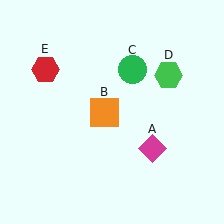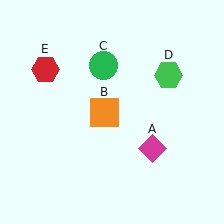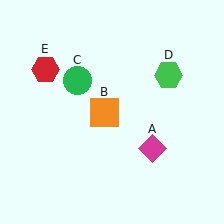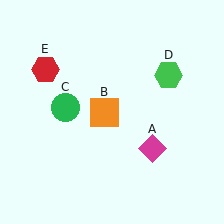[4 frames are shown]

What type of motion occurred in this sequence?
The green circle (object C) rotated counterclockwise around the center of the scene.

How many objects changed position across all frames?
1 object changed position: green circle (object C).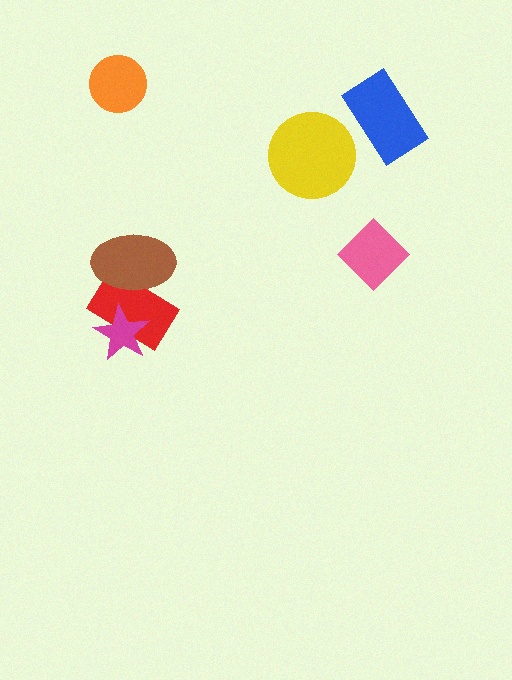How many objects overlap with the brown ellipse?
1 object overlaps with the brown ellipse.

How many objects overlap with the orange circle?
0 objects overlap with the orange circle.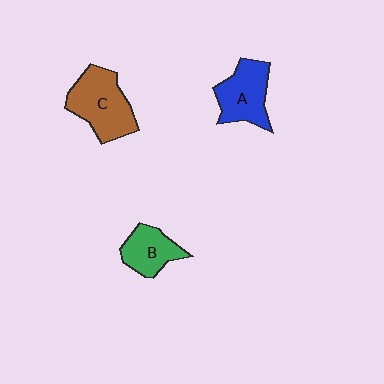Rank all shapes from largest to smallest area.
From largest to smallest: C (brown), A (blue), B (green).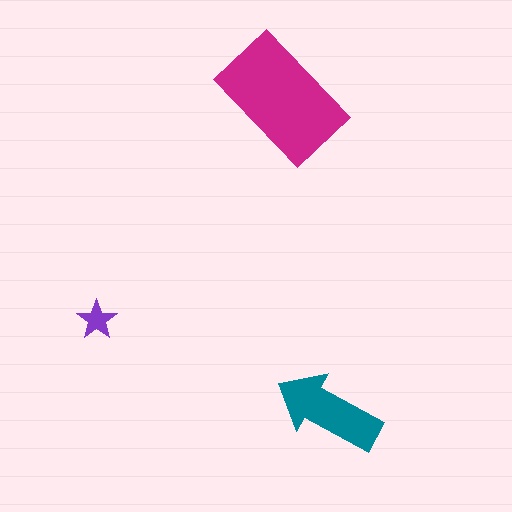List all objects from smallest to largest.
The purple star, the teal arrow, the magenta rectangle.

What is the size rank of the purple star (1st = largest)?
3rd.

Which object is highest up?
The magenta rectangle is topmost.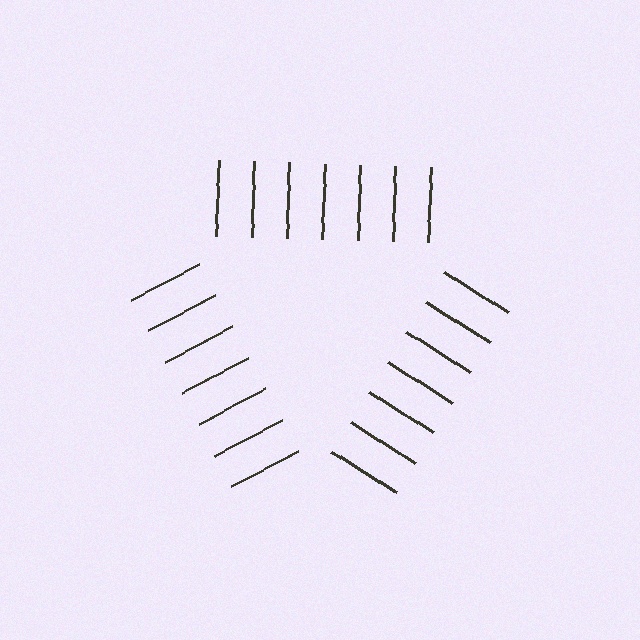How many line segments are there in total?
21 — 7 along each of the 3 edges.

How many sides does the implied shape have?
3 sides — the line-ends trace a triangle.